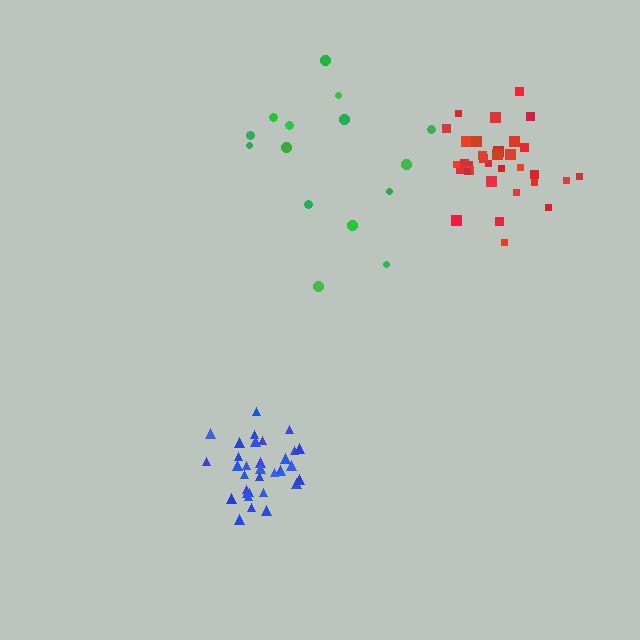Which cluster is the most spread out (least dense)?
Green.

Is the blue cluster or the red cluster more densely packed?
Blue.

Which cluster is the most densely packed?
Blue.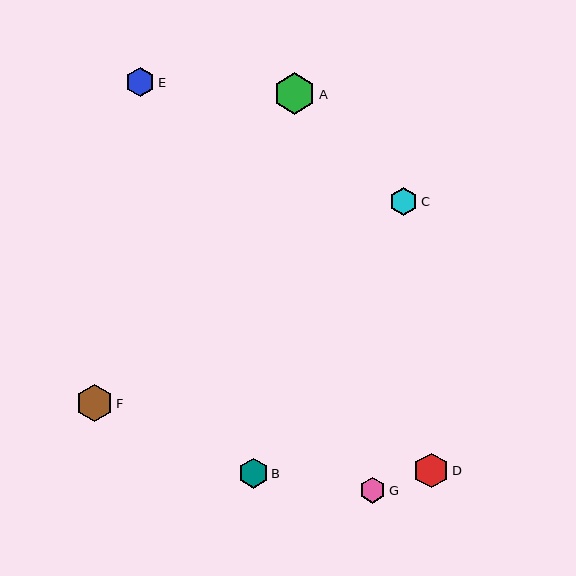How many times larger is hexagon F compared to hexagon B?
Hexagon F is approximately 1.3 times the size of hexagon B.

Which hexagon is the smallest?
Hexagon G is the smallest with a size of approximately 26 pixels.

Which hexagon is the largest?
Hexagon A is the largest with a size of approximately 42 pixels.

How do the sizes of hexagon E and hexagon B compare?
Hexagon E and hexagon B are approximately the same size.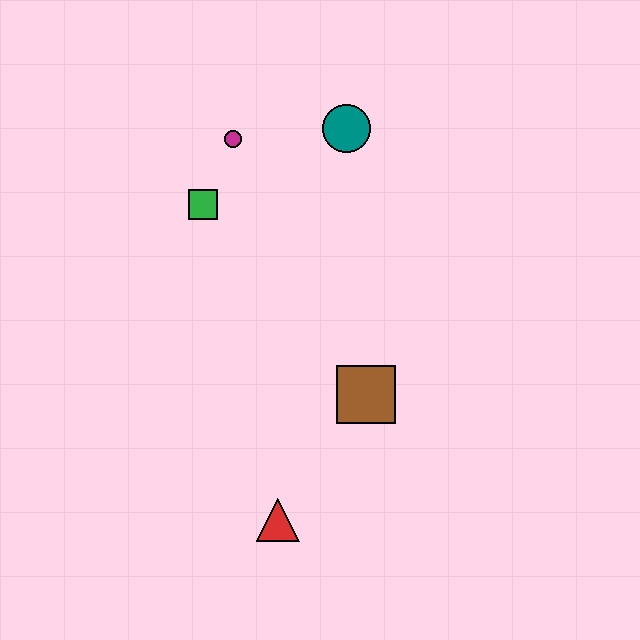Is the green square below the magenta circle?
Yes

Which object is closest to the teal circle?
The magenta circle is closest to the teal circle.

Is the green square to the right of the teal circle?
No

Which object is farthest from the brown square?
The magenta circle is farthest from the brown square.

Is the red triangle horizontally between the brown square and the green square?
Yes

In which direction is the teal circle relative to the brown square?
The teal circle is above the brown square.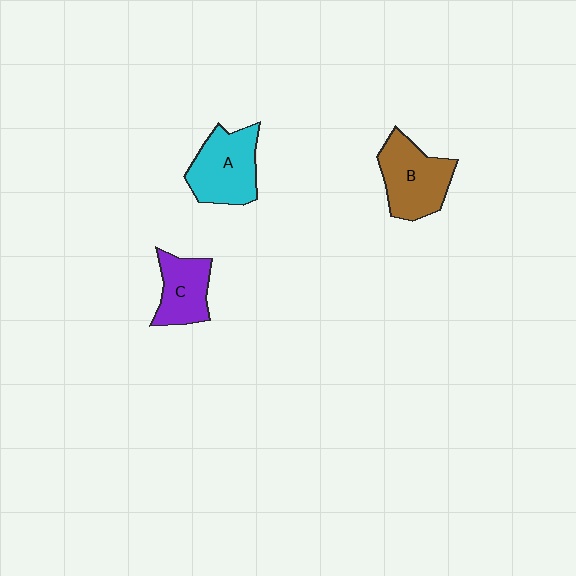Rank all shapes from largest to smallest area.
From largest to smallest: B (brown), A (cyan), C (purple).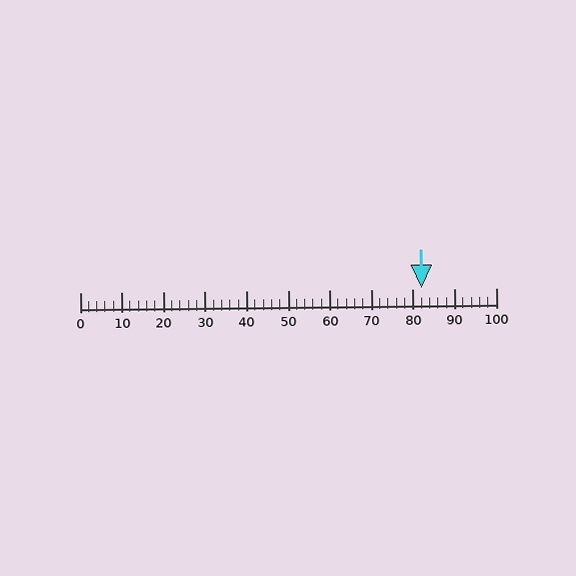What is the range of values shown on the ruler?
The ruler shows values from 0 to 100.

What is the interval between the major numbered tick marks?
The major tick marks are spaced 10 units apart.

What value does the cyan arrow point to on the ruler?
The cyan arrow points to approximately 82.